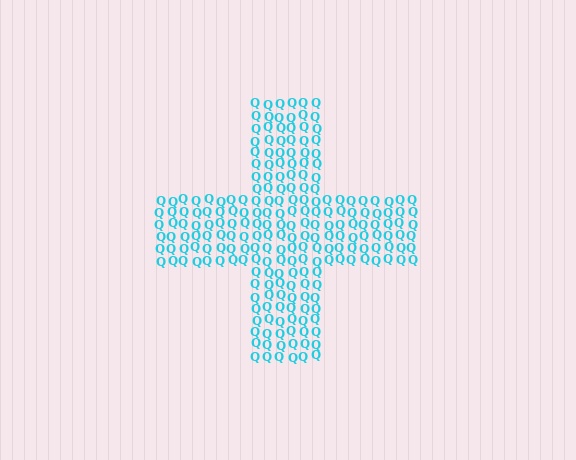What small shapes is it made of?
It is made of small letter Q's.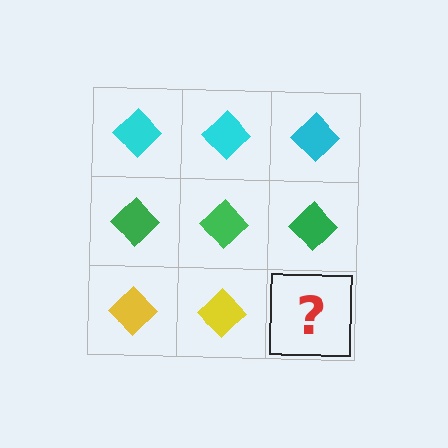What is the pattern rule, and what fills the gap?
The rule is that each row has a consistent color. The gap should be filled with a yellow diamond.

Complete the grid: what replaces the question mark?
The question mark should be replaced with a yellow diamond.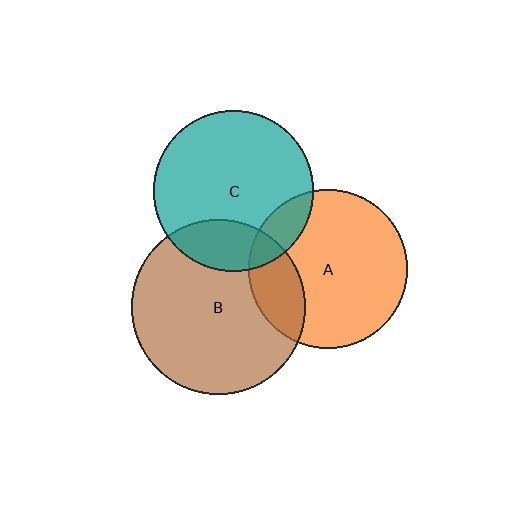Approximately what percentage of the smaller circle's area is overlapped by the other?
Approximately 20%.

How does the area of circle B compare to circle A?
Approximately 1.2 times.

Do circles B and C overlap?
Yes.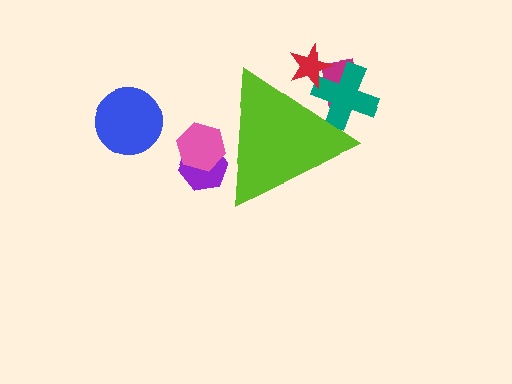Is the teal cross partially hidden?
Yes, the teal cross is partially hidden behind the lime triangle.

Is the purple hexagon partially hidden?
Yes, the purple hexagon is partially hidden behind the lime triangle.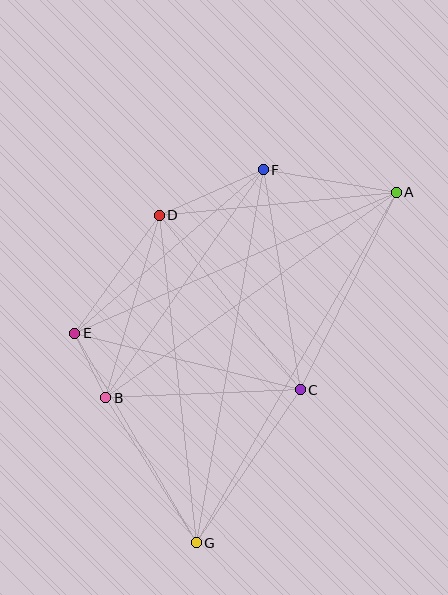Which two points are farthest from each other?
Points A and G are farthest from each other.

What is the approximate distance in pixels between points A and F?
The distance between A and F is approximately 135 pixels.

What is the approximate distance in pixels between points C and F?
The distance between C and F is approximately 223 pixels.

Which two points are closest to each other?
Points B and E are closest to each other.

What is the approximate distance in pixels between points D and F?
The distance between D and F is approximately 114 pixels.